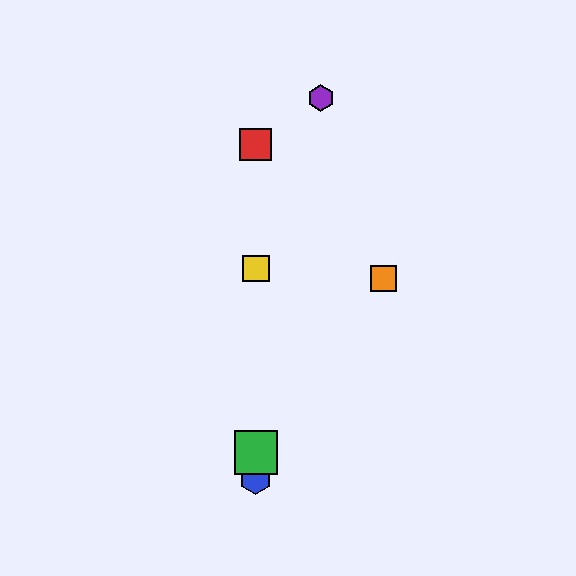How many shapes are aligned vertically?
4 shapes (the red square, the blue hexagon, the green square, the yellow square) are aligned vertically.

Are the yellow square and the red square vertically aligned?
Yes, both are at x≈256.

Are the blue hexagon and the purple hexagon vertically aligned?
No, the blue hexagon is at x≈256 and the purple hexagon is at x≈321.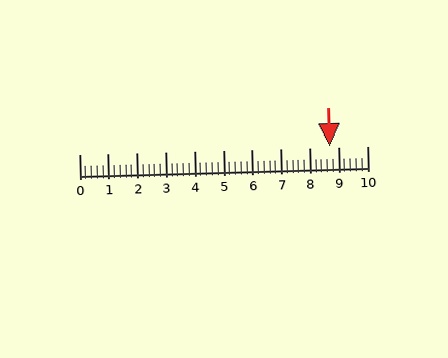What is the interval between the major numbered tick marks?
The major tick marks are spaced 1 units apart.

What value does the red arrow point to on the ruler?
The red arrow points to approximately 8.7.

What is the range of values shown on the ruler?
The ruler shows values from 0 to 10.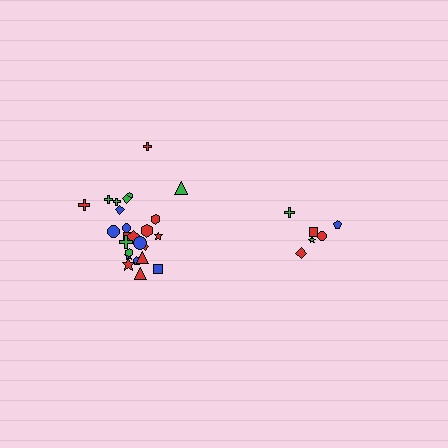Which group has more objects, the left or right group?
The left group.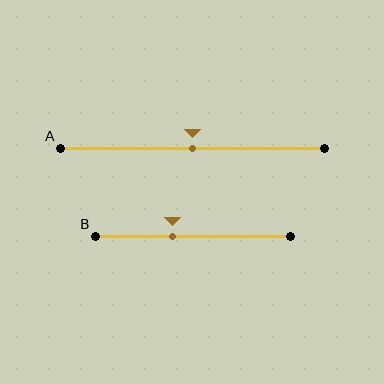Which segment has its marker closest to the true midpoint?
Segment A has its marker closest to the true midpoint.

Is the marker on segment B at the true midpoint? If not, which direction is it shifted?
No, the marker on segment B is shifted to the left by about 11% of the segment length.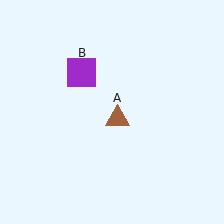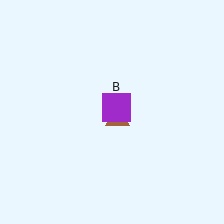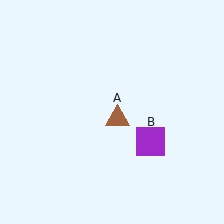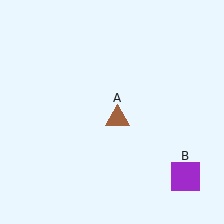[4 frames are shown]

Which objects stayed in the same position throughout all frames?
Brown triangle (object A) remained stationary.